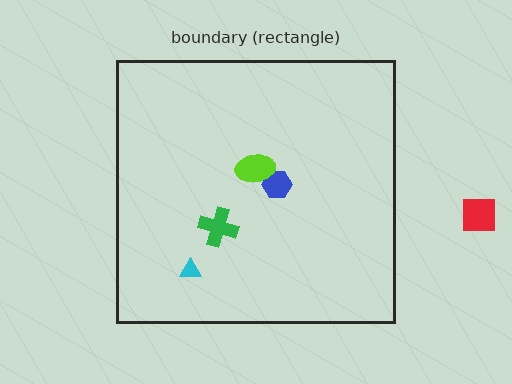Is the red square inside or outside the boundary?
Outside.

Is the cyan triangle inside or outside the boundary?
Inside.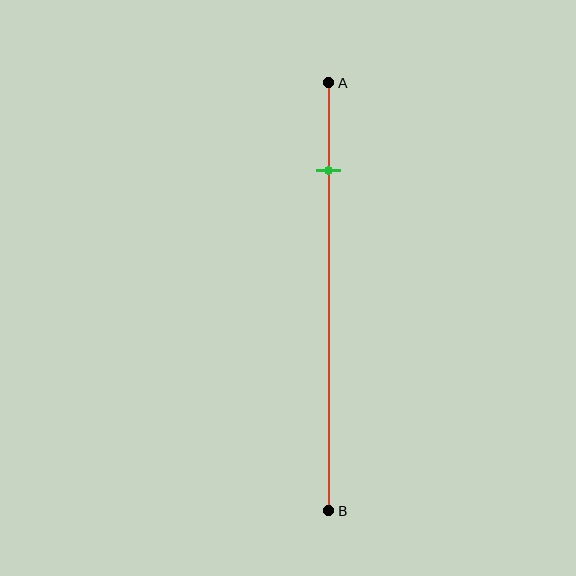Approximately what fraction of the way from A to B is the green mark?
The green mark is approximately 20% of the way from A to B.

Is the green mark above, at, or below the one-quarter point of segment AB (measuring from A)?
The green mark is above the one-quarter point of segment AB.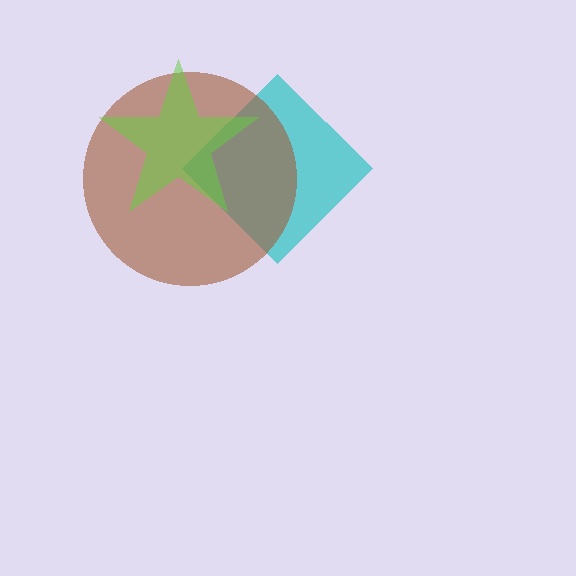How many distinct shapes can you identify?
There are 3 distinct shapes: a cyan diamond, a brown circle, a lime star.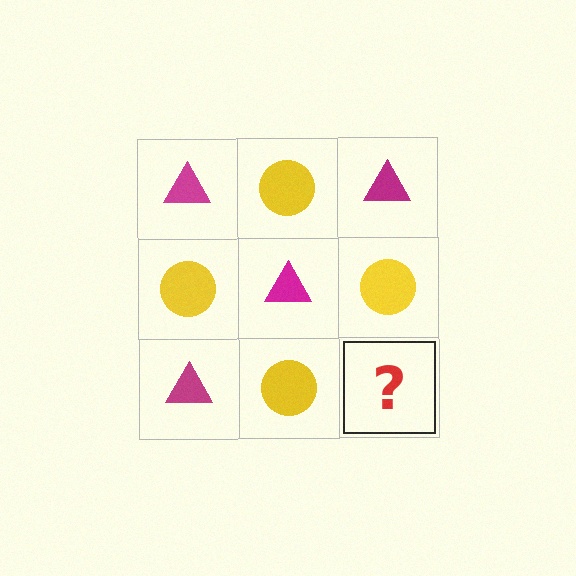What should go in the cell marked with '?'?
The missing cell should contain a magenta triangle.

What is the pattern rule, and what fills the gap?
The rule is that it alternates magenta triangle and yellow circle in a checkerboard pattern. The gap should be filled with a magenta triangle.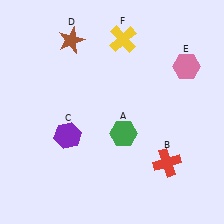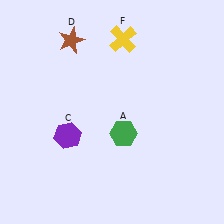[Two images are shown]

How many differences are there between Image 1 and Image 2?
There are 2 differences between the two images.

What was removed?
The red cross (B), the pink hexagon (E) were removed in Image 2.